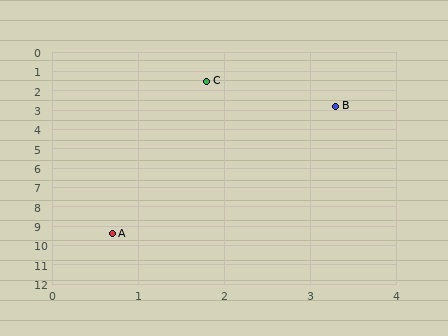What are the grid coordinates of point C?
Point C is at approximately (1.8, 1.5).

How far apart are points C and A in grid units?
Points C and A are about 8.0 grid units apart.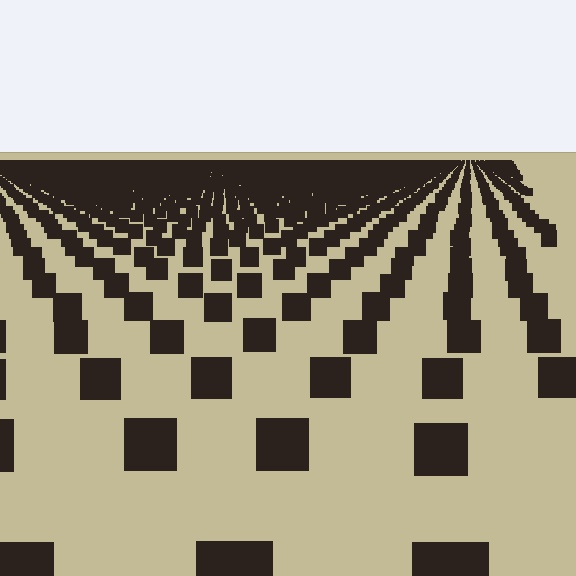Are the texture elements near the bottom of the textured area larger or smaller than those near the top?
Larger. Near the bottom, elements are closer to the viewer and appear at a bigger on-screen size.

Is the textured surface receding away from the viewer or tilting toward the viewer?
The surface is receding away from the viewer. Texture elements get smaller and denser toward the top.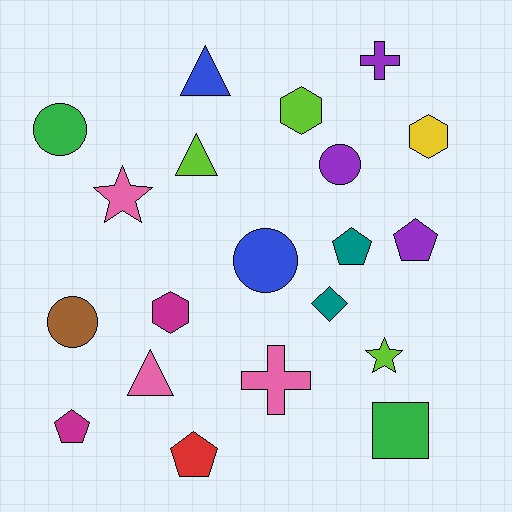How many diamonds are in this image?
There is 1 diamond.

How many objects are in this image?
There are 20 objects.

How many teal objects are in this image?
There are 2 teal objects.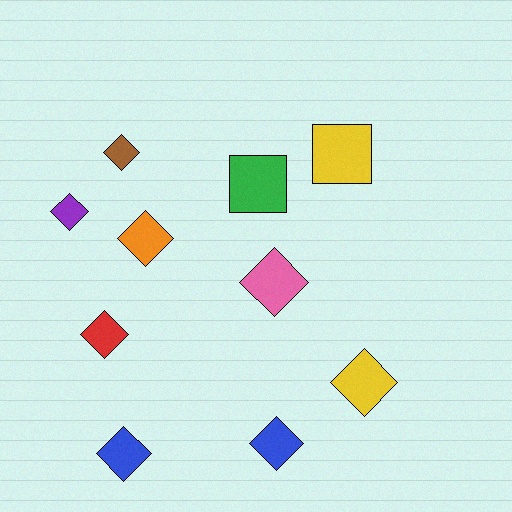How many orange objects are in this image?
There is 1 orange object.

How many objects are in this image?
There are 10 objects.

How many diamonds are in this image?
There are 8 diamonds.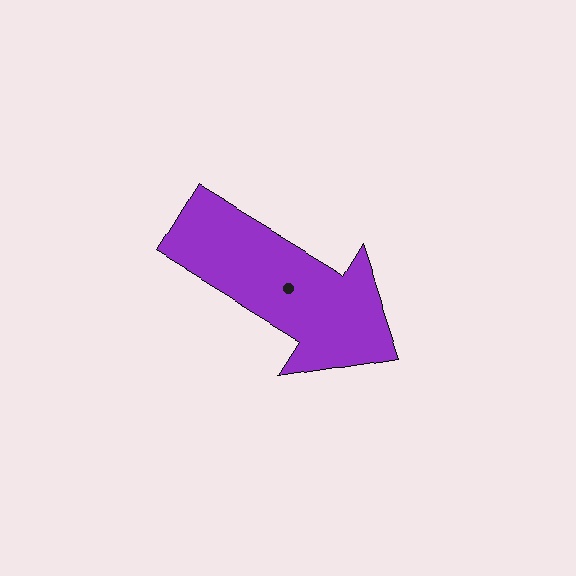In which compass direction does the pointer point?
Southeast.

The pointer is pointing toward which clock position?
Roughly 4 o'clock.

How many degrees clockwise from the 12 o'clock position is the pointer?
Approximately 121 degrees.